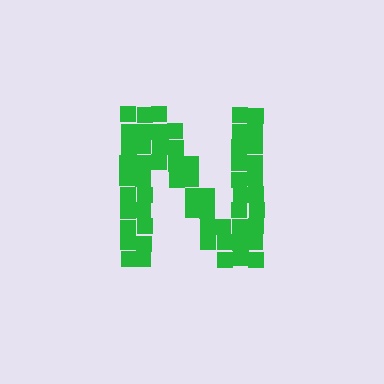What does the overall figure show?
The overall figure shows the letter N.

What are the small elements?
The small elements are squares.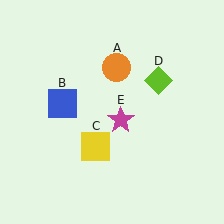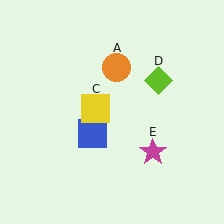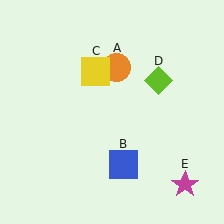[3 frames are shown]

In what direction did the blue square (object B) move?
The blue square (object B) moved down and to the right.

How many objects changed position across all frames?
3 objects changed position: blue square (object B), yellow square (object C), magenta star (object E).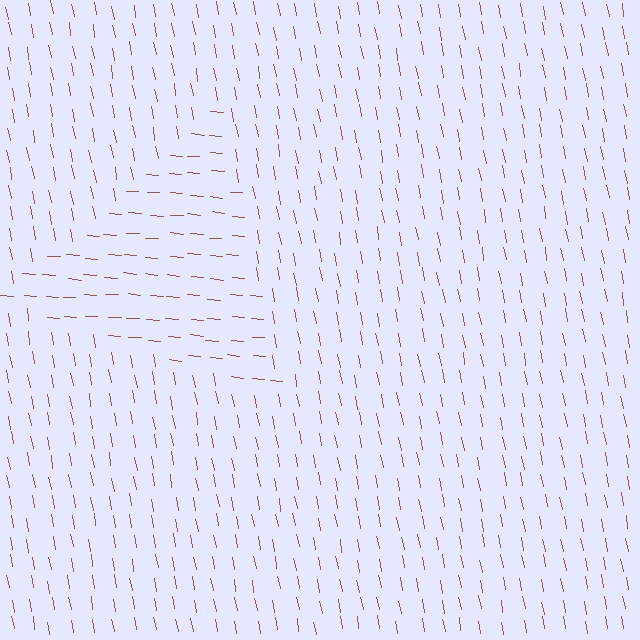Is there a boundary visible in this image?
Yes, there is a texture boundary formed by a change in line orientation.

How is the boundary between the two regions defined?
The boundary is defined purely by a change in line orientation (approximately 75 degrees difference). All lines are the same color and thickness.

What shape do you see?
I see a triangle.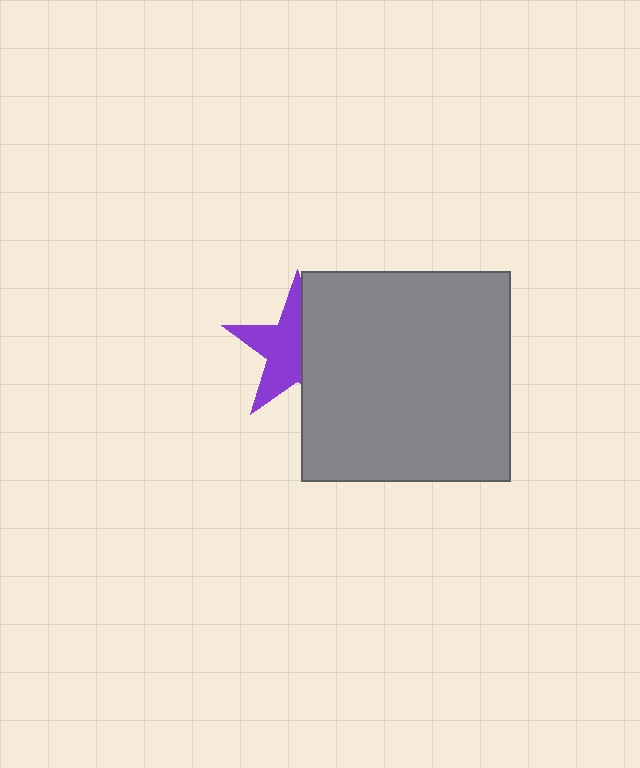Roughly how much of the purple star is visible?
About half of it is visible (roughly 56%).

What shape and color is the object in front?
The object in front is a gray square.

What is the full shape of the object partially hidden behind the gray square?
The partially hidden object is a purple star.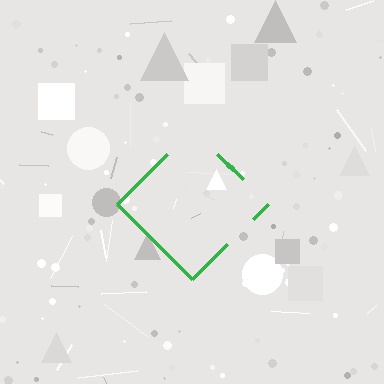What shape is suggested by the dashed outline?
The dashed outline suggests a diamond.